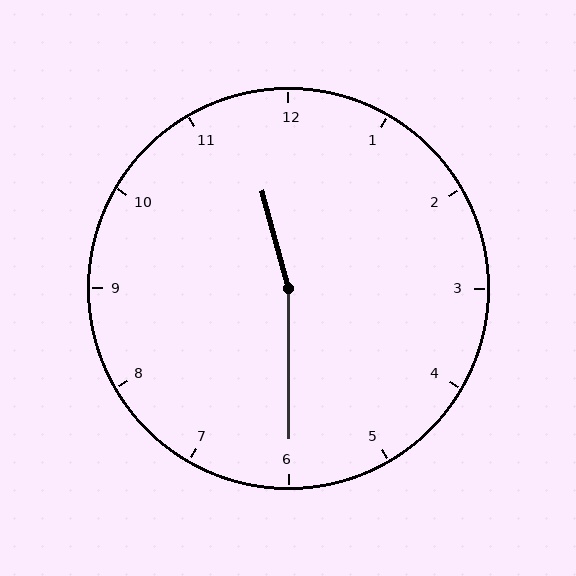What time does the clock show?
11:30.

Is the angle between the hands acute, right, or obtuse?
It is obtuse.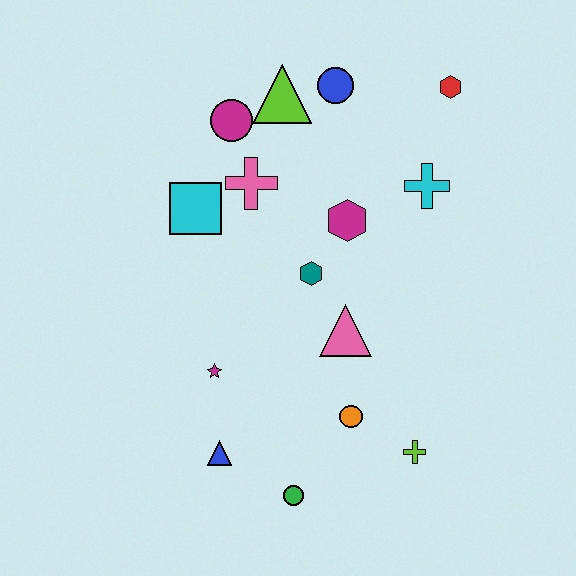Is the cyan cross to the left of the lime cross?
No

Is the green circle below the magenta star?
Yes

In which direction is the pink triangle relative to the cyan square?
The pink triangle is to the right of the cyan square.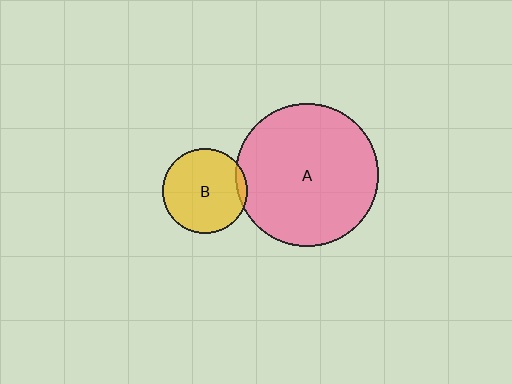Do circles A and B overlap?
Yes.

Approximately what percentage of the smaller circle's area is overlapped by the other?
Approximately 5%.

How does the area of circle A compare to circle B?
Approximately 2.8 times.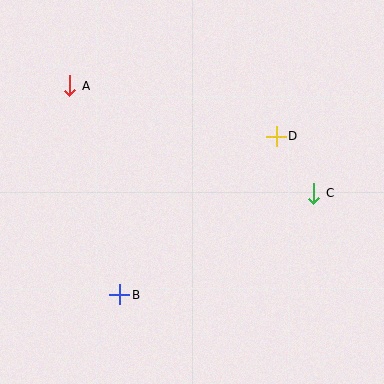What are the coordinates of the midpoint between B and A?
The midpoint between B and A is at (95, 190).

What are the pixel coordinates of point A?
Point A is at (70, 86).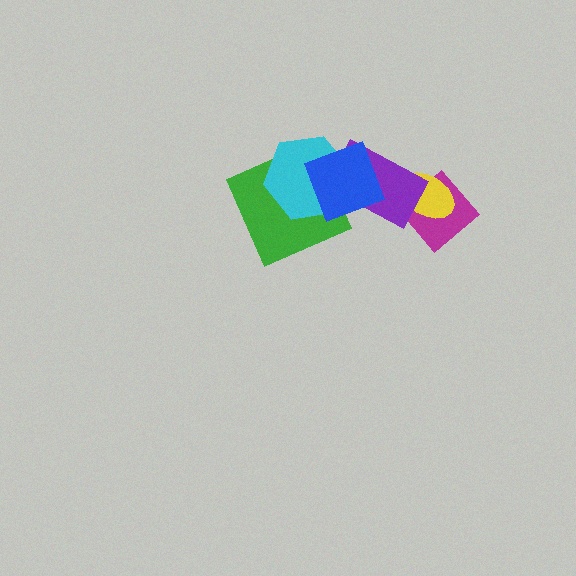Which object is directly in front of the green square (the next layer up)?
The cyan hexagon is directly in front of the green square.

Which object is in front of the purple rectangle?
The blue square is in front of the purple rectangle.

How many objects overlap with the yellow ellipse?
2 objects overlap with the yellow ellipse.